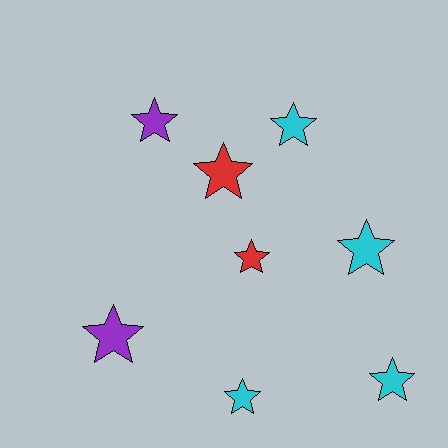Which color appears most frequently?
Cyan, with 4 objects.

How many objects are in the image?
There are 8 objects.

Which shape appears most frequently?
Star, with 8 objects.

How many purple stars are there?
There are 2 purple stars.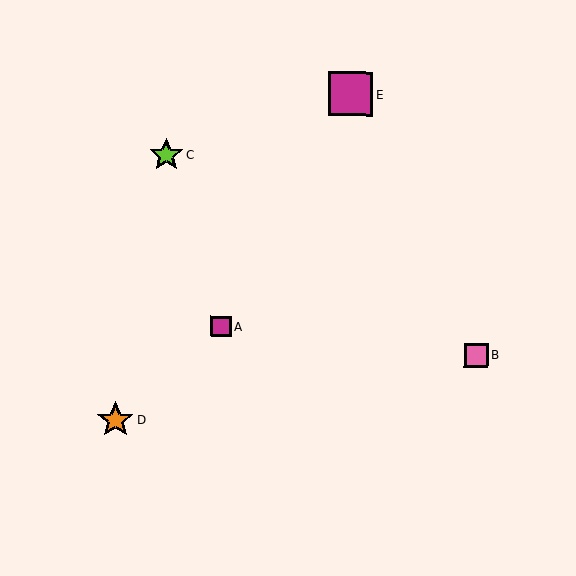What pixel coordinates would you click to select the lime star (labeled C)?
Click at (166, 155) to select the lime star C.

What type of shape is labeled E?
Shape E is a magenta square.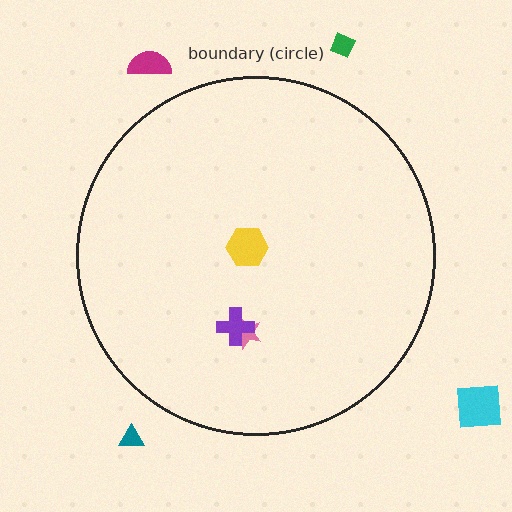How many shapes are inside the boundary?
3 inside, 4 outside.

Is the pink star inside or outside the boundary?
Inside.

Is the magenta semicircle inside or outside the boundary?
Outside.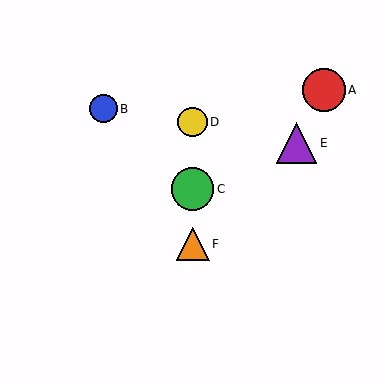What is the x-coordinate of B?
Object B is at x≈103.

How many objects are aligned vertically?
3 objects (C, D, F) are aligned vertically.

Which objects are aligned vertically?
Objects C, D, F are aligned vertically.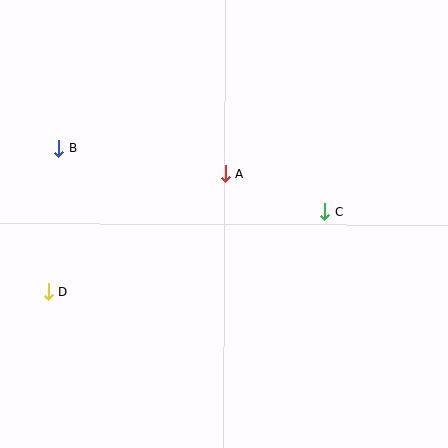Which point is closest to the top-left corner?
Point B is closest to the top-left corner.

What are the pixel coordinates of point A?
Point A is at (225, 174).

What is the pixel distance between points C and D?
The distance between C and D is 288 pixels.